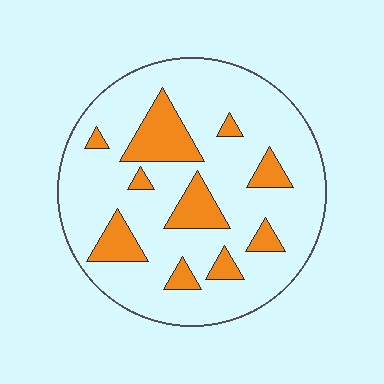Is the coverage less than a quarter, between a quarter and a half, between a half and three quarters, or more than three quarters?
Less than a quarter.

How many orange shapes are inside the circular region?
10.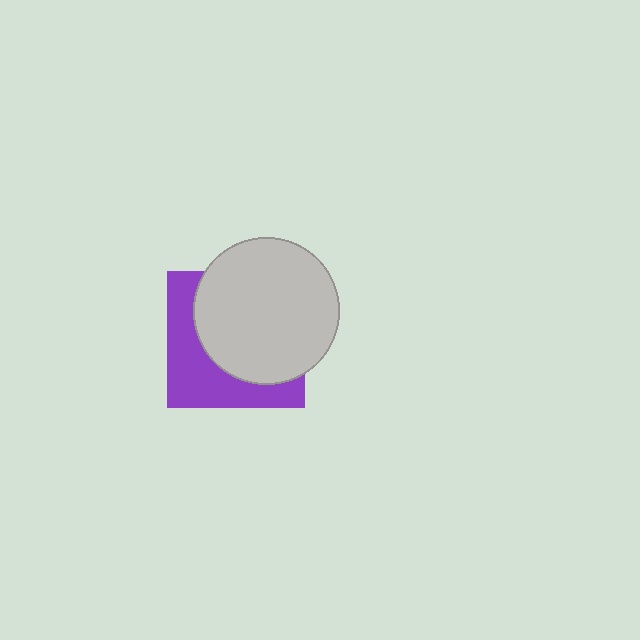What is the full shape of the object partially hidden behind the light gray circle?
The partially hidden object is a purple square.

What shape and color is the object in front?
The object in front is a light gray circle.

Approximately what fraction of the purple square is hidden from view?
Roughly 60% of the purple square is hidden behind the light gray circle.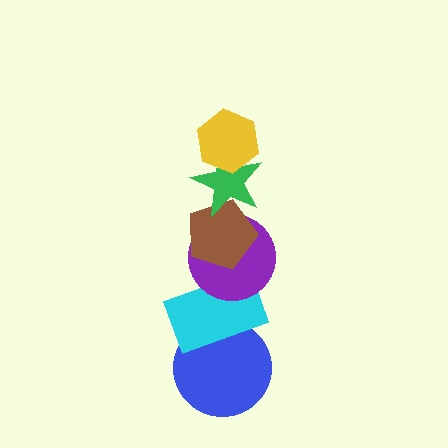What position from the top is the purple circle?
The purple circle is 4th from the top.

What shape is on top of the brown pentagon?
The green star is on top of the brown pentagon.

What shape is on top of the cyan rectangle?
The purple circle is on top of the cyan rectangle.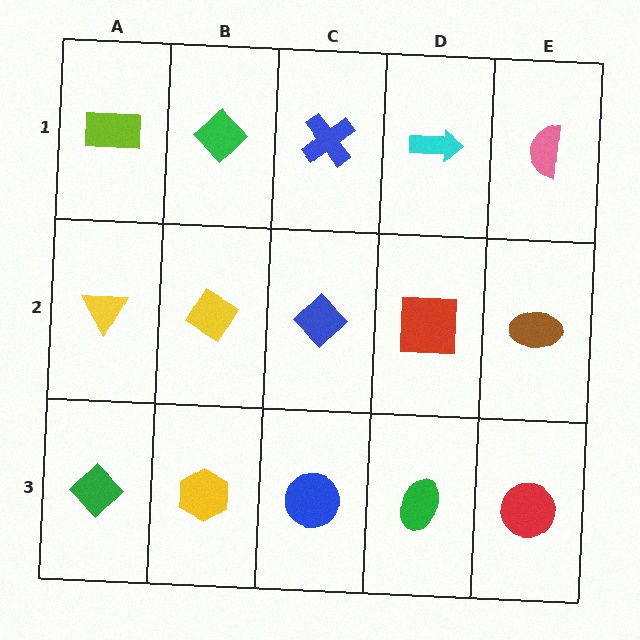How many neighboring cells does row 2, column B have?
4.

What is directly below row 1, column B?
A yellow diamond.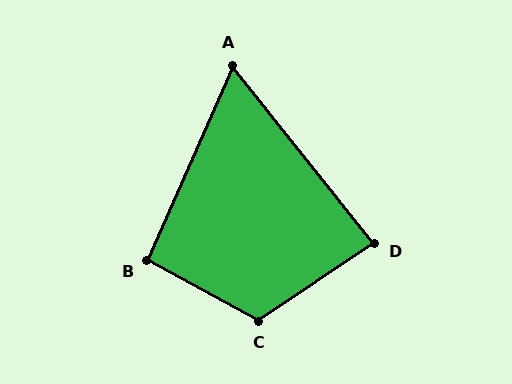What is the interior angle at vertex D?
Approximately 85 degrees (approximately right).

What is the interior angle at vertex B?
Approximately 95 degrees (approximately right).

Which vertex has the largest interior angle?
C, at approximately 118 degrees.